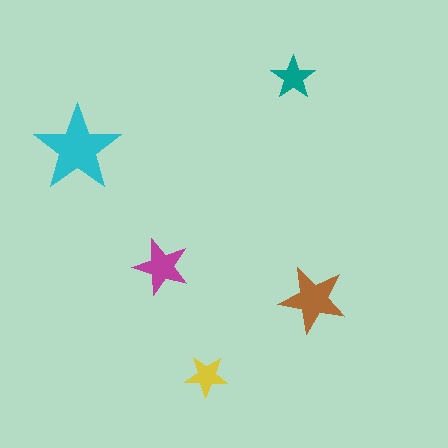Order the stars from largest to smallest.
the cyan one, the brown one, the magenta one, the teal one, the yellow one.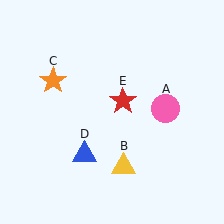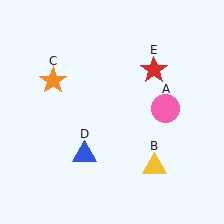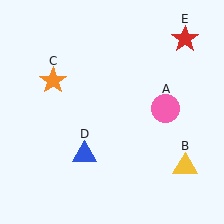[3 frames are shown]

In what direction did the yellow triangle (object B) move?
The yellow triangle (object B) moved right.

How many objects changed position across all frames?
2 objects changed position: yellow triangle (object B), red star (object E).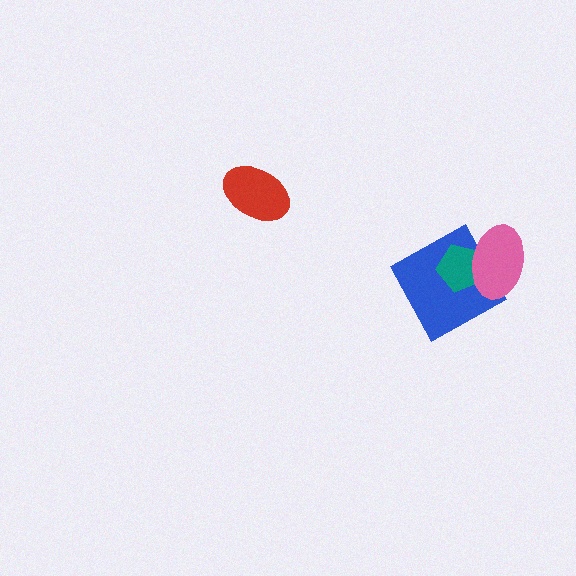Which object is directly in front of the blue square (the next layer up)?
The teal pentagon is directly in front of the blue square.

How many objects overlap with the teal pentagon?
2 objects overlap with the teal pentagon.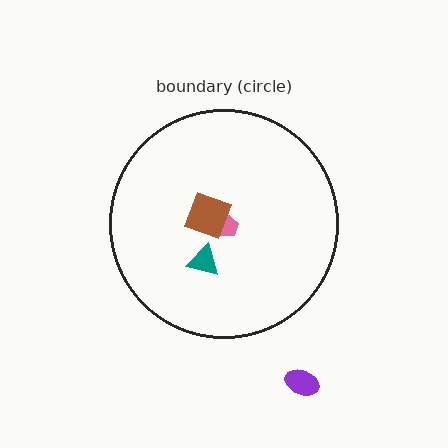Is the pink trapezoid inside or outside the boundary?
Inside.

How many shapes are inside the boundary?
3 inside, 1 outside.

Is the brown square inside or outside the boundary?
Inside.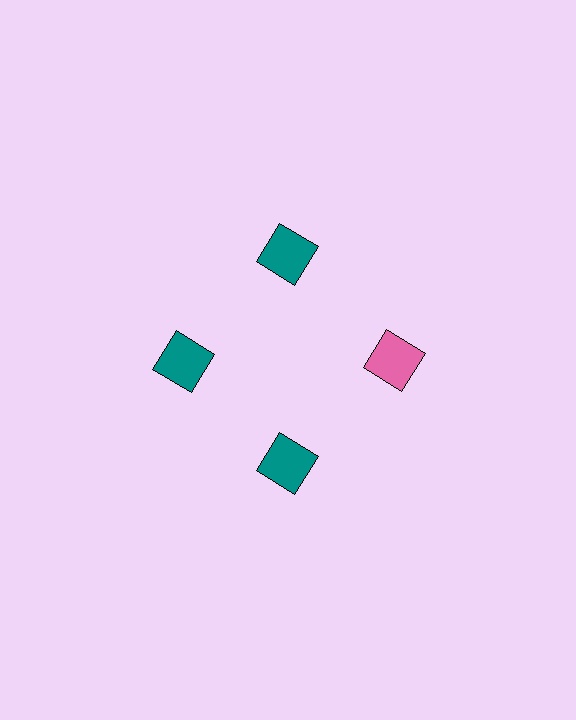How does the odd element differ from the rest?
It has a different color: pink instead of teal.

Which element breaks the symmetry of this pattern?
The pink square at roughly the 3 o'clock position breaks the symmetry. All other shapes are teal squares.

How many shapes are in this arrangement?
There are 4 shapes arranged in a ring pattern.